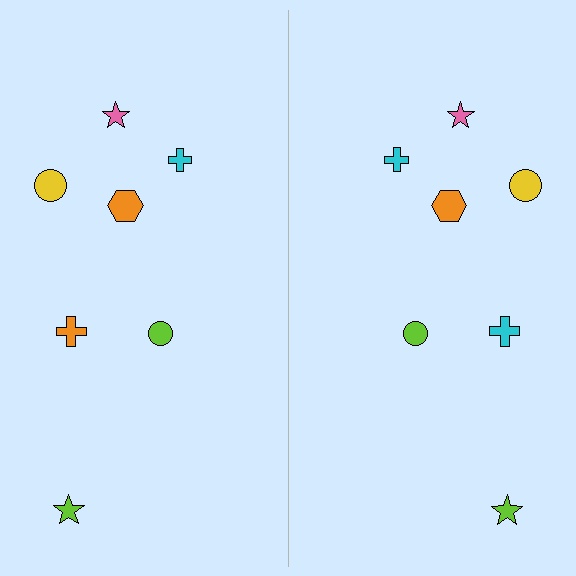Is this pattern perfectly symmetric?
No, the pattern is not perfectly symmetric. The cyan cross on the right side breaks the symmetry — its mirror counterpart is orange.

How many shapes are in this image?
There are 14 shapes in this image.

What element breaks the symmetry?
The cyan cross on the right side breaks the symmetry — its mirror counterpart is orange.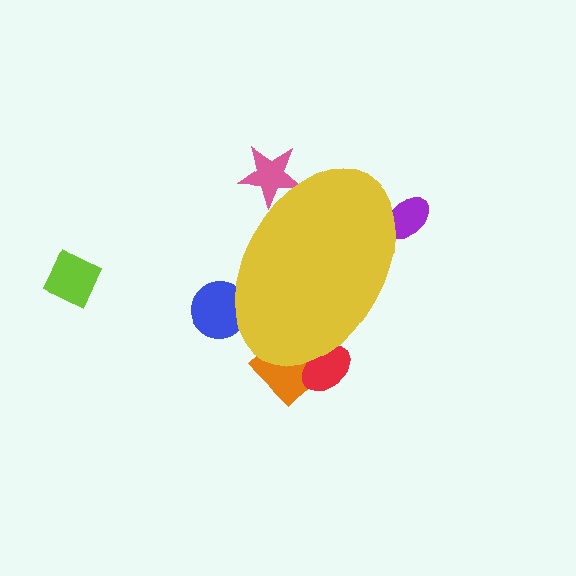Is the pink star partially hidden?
Yes, the pink star is partially hidden behind the yellow ellipse.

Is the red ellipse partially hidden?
Yes, the red ellipse is partially hidden behind the yellow ellipse.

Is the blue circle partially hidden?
Yes, the blue circle is partially hidden behind the yellow ellipse.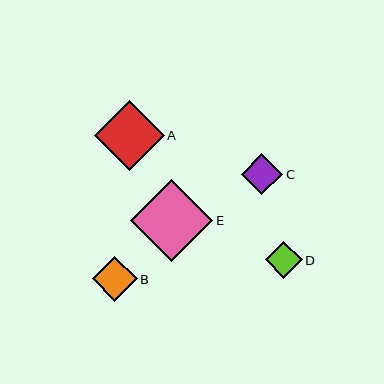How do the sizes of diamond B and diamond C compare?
Diamond B and diamond C are approximately the same size.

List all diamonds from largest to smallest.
From largest to smallest: E, A, B, C, D.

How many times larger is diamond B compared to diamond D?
Diamond B is approximately 1.2 times the size of diamond D.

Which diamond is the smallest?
Diamond D is the smallest with a size of approximately 37 pixels.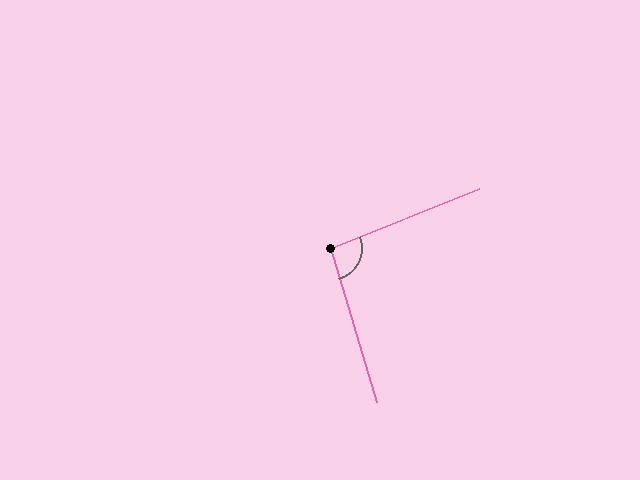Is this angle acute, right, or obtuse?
It is obtuse.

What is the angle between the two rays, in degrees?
Approximately 95 degrees.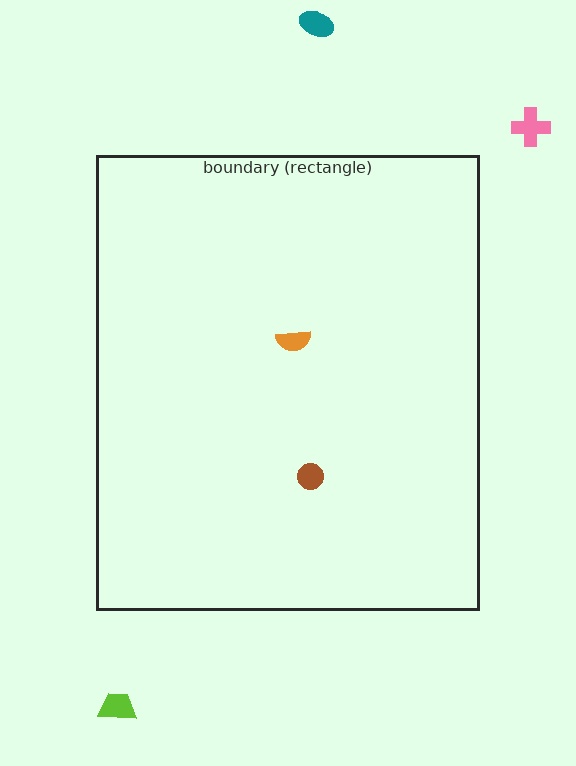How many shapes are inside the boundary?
2 inside, 3 outside.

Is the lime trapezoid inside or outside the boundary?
Outside.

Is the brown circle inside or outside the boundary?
Inside.